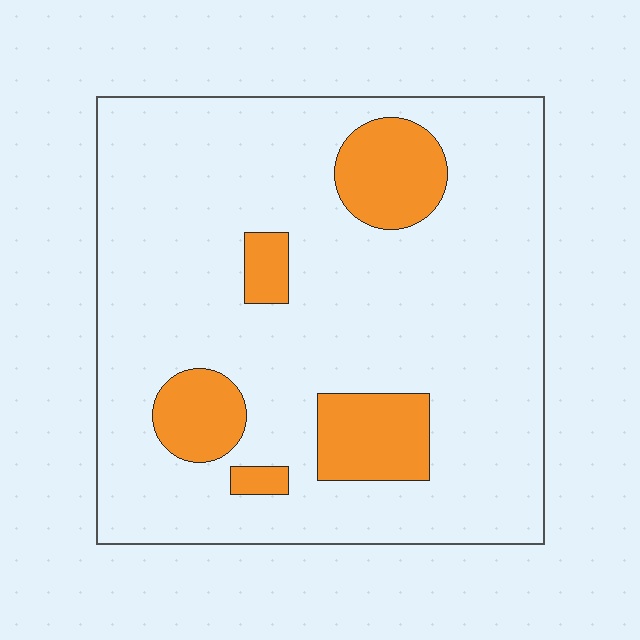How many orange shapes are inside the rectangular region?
5.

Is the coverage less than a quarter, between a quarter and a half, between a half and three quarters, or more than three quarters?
Less than a quarter.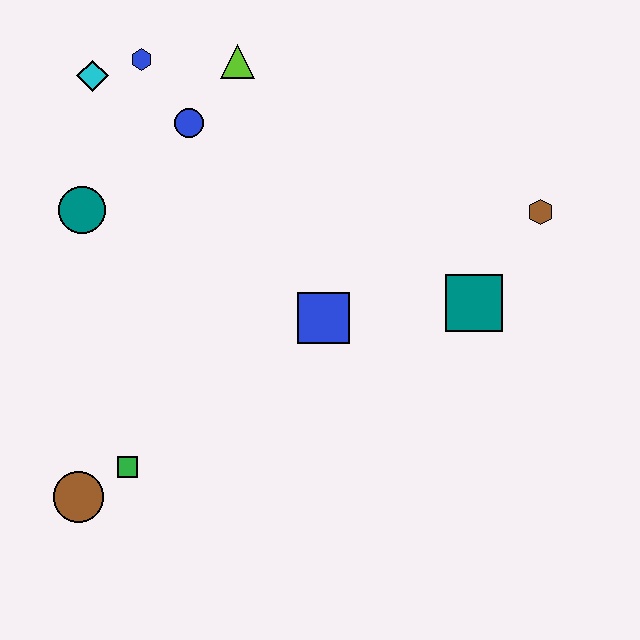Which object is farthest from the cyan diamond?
The brown hexagon is farthest from the cyan diamond.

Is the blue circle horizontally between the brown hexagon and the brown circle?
Yes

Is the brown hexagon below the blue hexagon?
Yes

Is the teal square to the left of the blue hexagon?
No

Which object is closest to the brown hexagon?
The teal square is closest to the brown hexagon.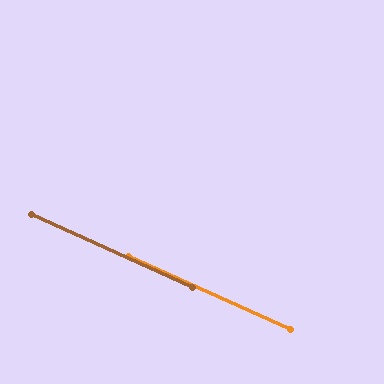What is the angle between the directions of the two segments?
Approximately 0 degrees.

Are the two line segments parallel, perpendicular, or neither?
Parallel — their directions differ by only 0.1°.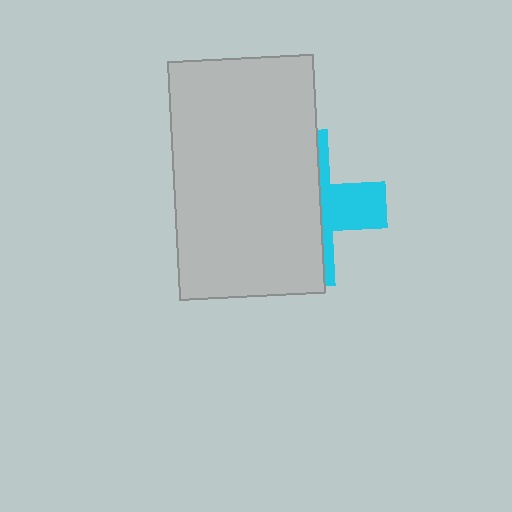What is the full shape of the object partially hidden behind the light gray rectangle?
The partially hidden object is a cyan cross.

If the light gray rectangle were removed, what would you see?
You would see the complete cyan cross.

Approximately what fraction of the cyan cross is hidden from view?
Roughly 66% of the cyan cross is hidden behind the light gray rectangle.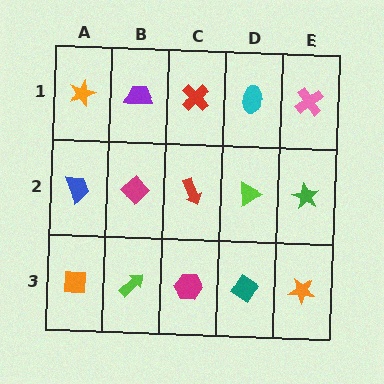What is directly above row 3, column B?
A magenta diamond.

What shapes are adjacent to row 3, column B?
A magenta diamond (row 2, column B), an orange square (row 3, column A), a magenta hexagon (row 3, column C).